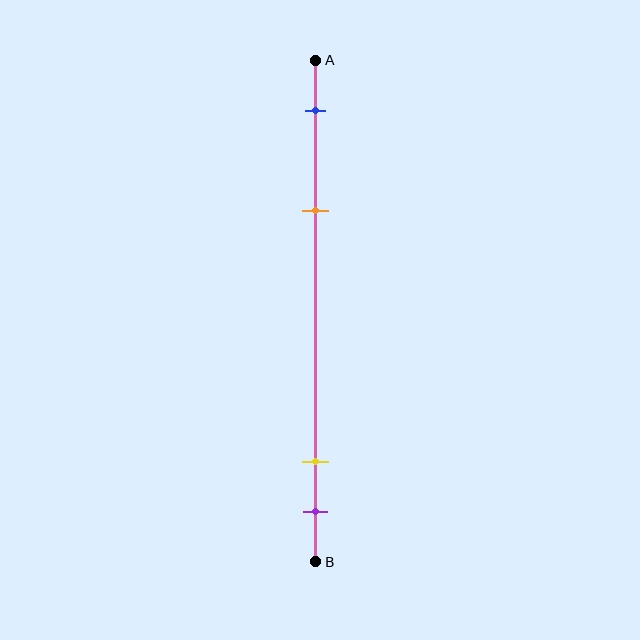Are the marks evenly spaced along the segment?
No, the marks are not evenly spaced.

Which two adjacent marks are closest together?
The yellow and purple marks are the closest adjacent pair.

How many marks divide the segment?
There are 4 marks dividing the segment.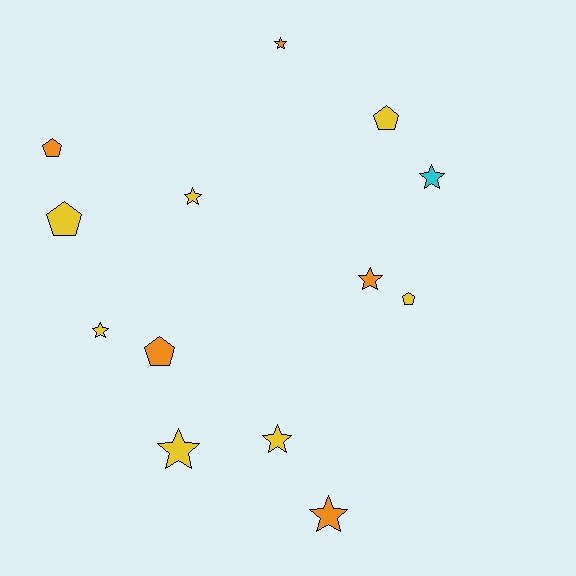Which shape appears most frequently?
Star, with 8 objects.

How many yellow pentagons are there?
There are 3 yellow pentagons.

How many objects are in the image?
There are 13 objects.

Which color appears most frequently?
Yellow, with 7 objects.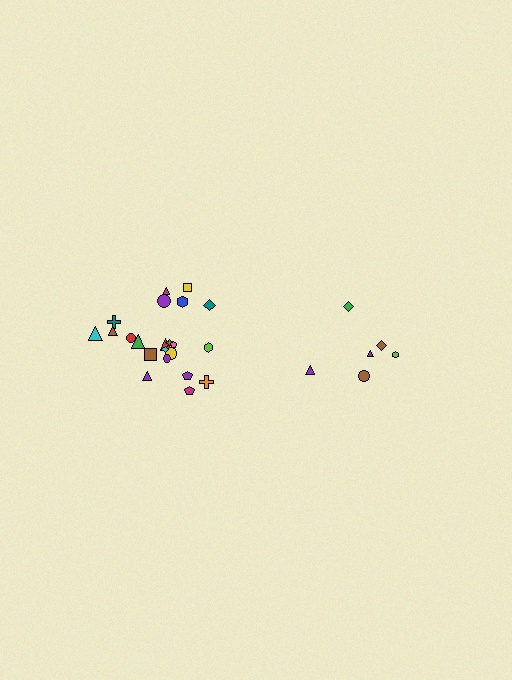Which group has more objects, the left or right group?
The left group.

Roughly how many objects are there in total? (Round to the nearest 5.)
Roughly 30 objects in total.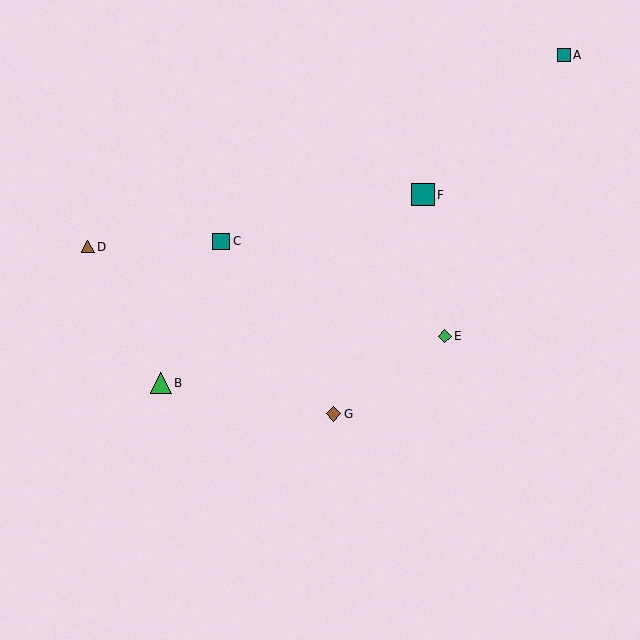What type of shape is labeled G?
Shape G is a brown diamond.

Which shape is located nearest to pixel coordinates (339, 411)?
The brown diamond (labeled G) at (333, 414) is nearest to that location.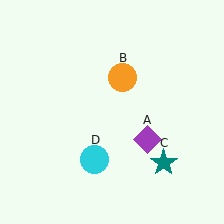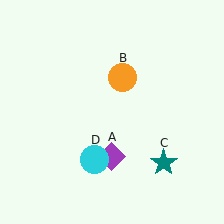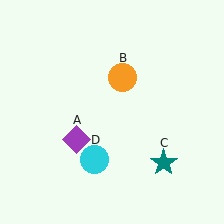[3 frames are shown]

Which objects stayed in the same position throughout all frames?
Orange circle (object B) and teal star (object C) and cyan circle (object D) remained stationary.